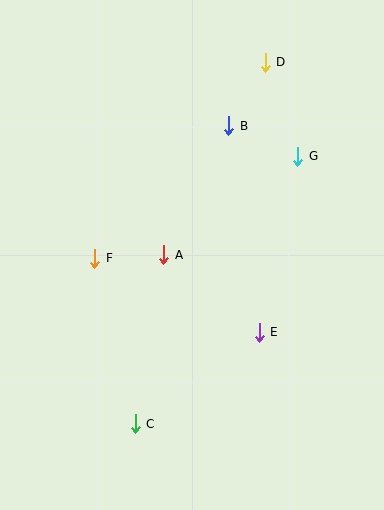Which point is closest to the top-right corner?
Point D is closest to the top-right corner.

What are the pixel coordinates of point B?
Point B is at (229, 126).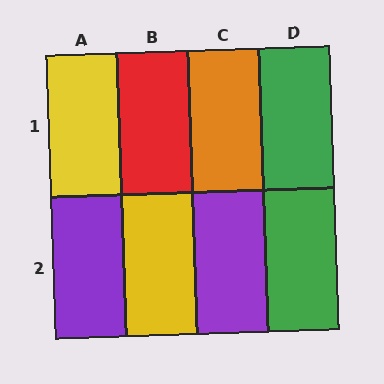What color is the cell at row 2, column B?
Yellow.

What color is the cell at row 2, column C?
Purple.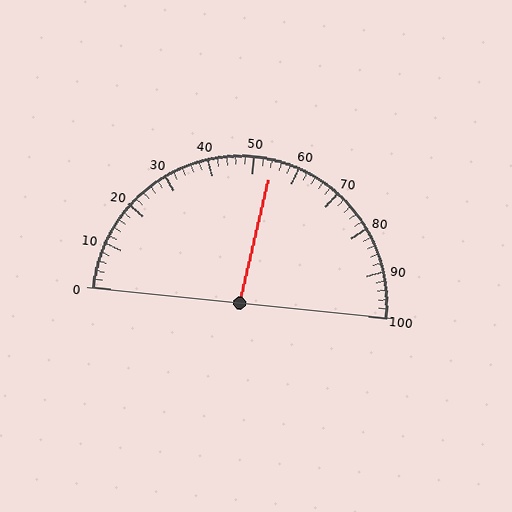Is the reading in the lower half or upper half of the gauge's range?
The reading is in the upper half of the range (0 to 100).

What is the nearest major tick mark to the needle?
The nearest major tick mark is 50.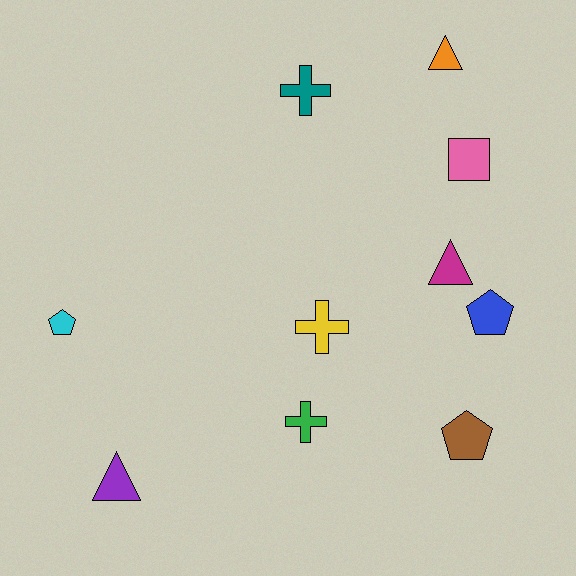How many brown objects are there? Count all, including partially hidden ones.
There is 1 brown object.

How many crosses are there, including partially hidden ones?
There are 3 crosses.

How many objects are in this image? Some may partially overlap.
There are 10 objects.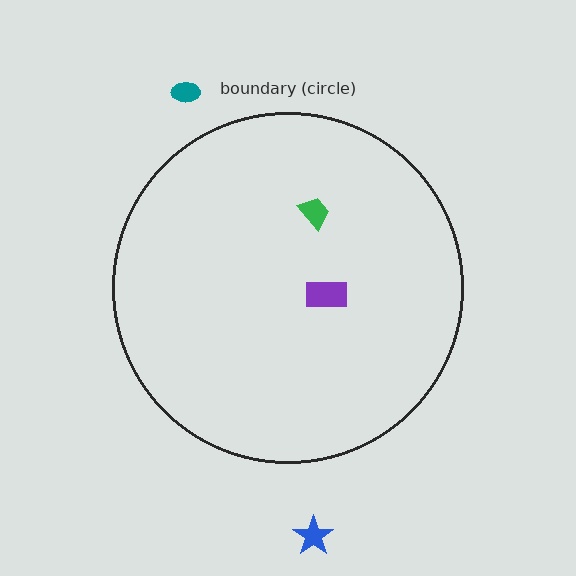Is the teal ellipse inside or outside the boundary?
Outside.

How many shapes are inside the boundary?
2 inside, 2 outside.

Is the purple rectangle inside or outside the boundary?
Inside.